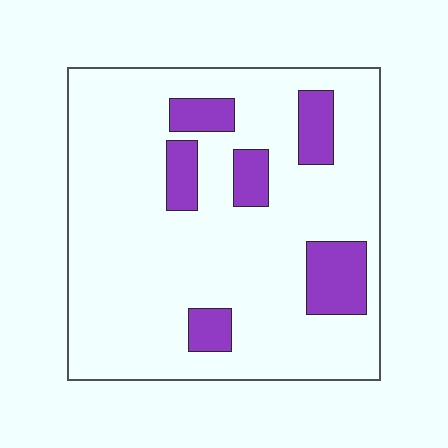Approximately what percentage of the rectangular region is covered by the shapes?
Approximately 15%.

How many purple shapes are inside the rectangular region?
6.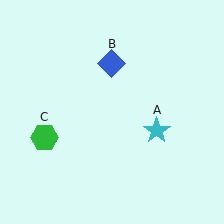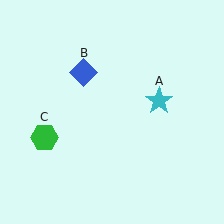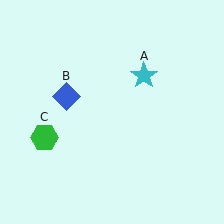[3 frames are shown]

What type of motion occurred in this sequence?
The cyan star (object A), blue diamond (object B) rotated counterclockwise around the center of the scene.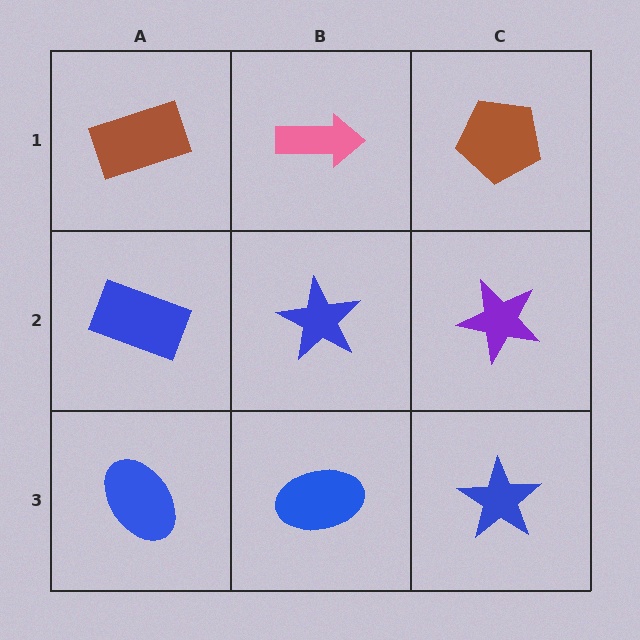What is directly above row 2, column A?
A brown rectangle.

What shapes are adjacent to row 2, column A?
A brown rectangle (row 1, column A), a blue ellipse (row 3, column A), a blue star (row 2, column B).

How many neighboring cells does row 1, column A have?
2.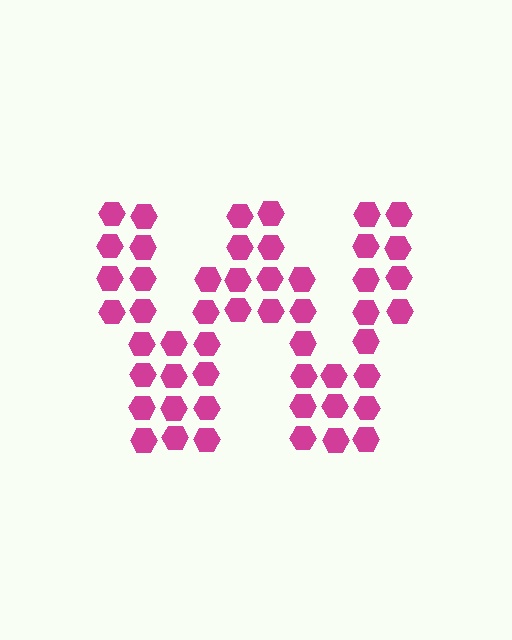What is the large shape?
The large shape is the letter W.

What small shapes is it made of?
It is made of small hexagons.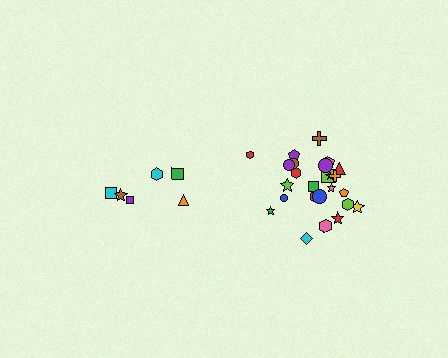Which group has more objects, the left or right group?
The right group.